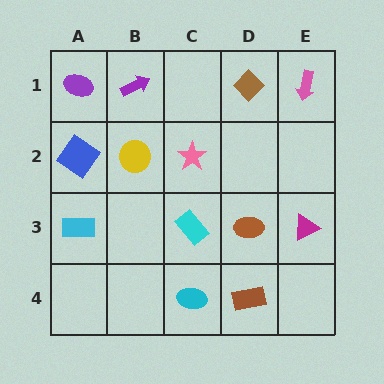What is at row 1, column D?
A brown diamond.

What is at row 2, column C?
A pink star.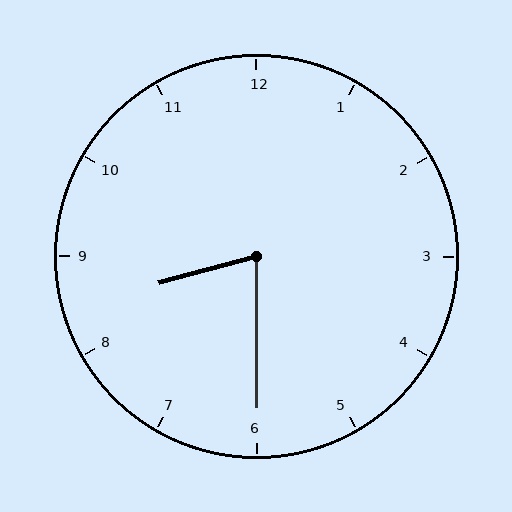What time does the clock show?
8:30.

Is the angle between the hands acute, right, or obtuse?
It is acute.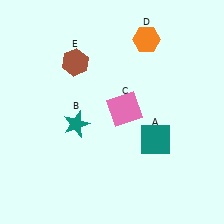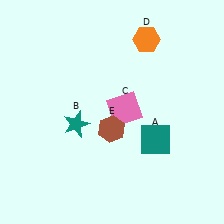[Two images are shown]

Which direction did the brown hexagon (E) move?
The brown hexagon (E) moved down.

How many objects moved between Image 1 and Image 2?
1 object moved between the two images.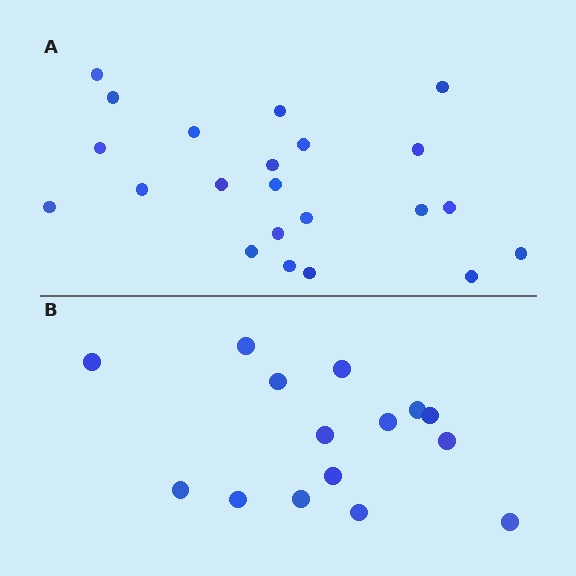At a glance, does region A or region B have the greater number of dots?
Region A (the top region) has more dots.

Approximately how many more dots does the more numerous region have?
Region A has roughly 8 or so more dots than region B.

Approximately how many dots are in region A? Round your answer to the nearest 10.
About 20 dots. (The exact count is 22, which rounds to 20.)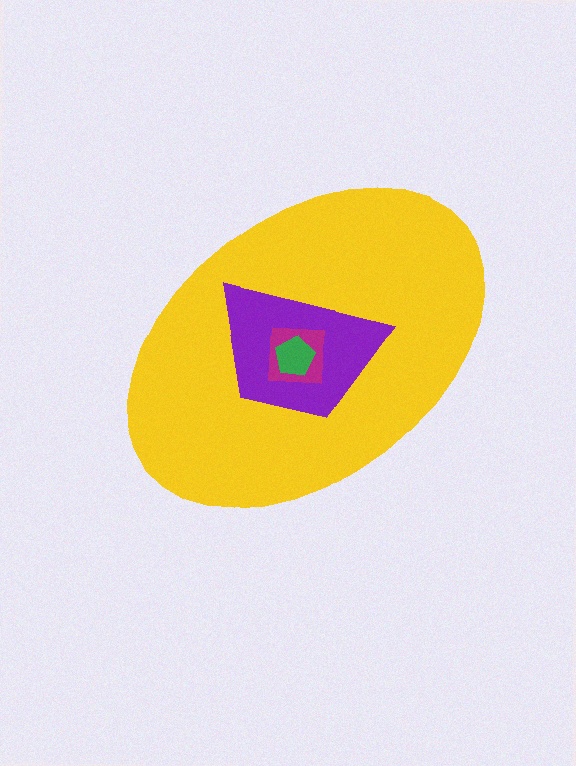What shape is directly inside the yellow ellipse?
The purple trapezoid.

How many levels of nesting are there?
4.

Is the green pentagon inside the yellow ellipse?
Yes.